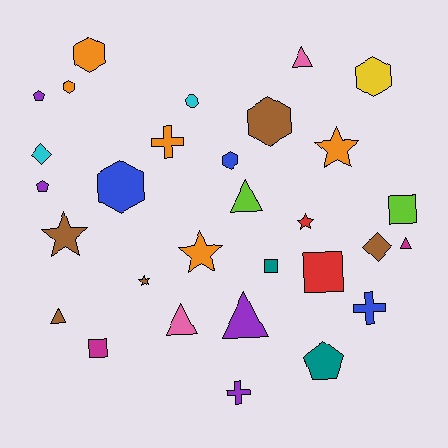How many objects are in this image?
There are 30 objects.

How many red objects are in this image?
There are 2 red objects.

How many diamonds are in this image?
There are 2 diamonds.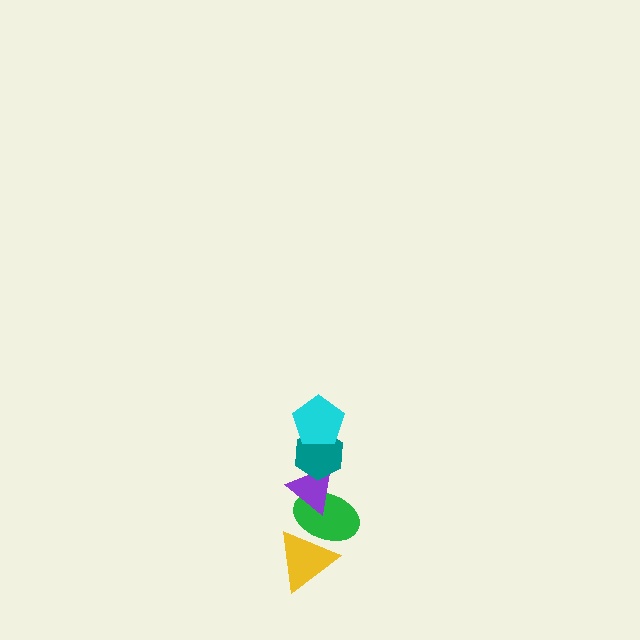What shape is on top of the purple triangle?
The teal hexagon is on top of the purple triangle.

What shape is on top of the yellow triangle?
The green ellipse is on top of the yellow triangle.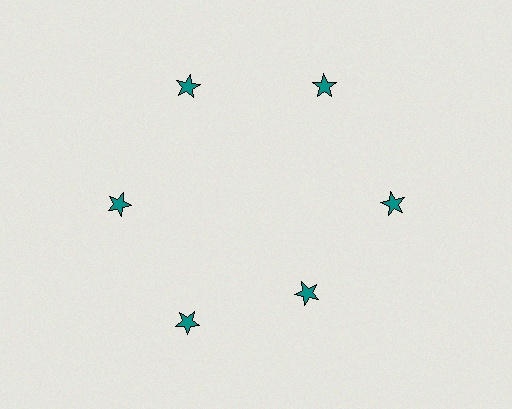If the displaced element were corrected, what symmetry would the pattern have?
It would have 6-fold rotational symmetry — the pattern would map onto itself every 60 degrees.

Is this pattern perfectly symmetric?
No. The 6 teal stars are arranged in a ring, but one element near the 5 o'clock position is pulled inward toward the center, breaking the 6-fold rotational symmetry.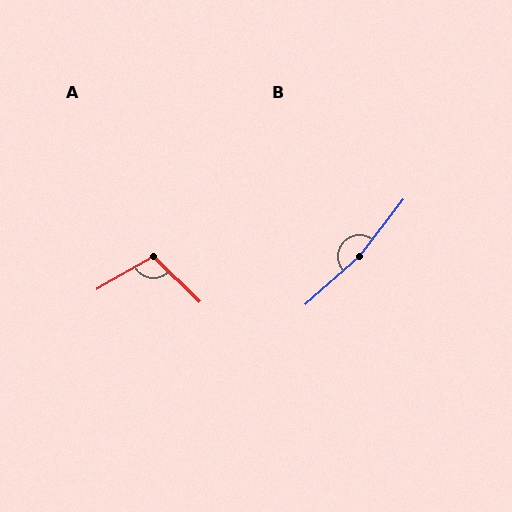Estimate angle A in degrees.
Approximately 105 degrees.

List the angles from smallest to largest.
A (105°), B (169°).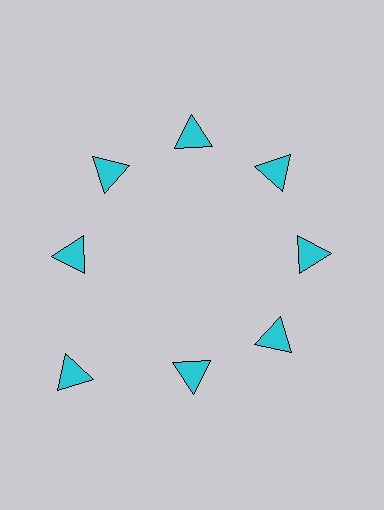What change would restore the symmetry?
The symmetry would be restored by moving it inward, back onto the ring so that all 8 triangles sit at equal angles and equal distance from the center.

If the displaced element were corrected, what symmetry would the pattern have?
It would have 8-fold rotational symmetry — the pattern would map onto itself every 45 degrees.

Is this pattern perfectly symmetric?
No. The 8 cyan triangles are arranged in a ring, but one element near the 8 o'clock position is pushed outward from the center, breaking the 8-fold rotational symmetry.